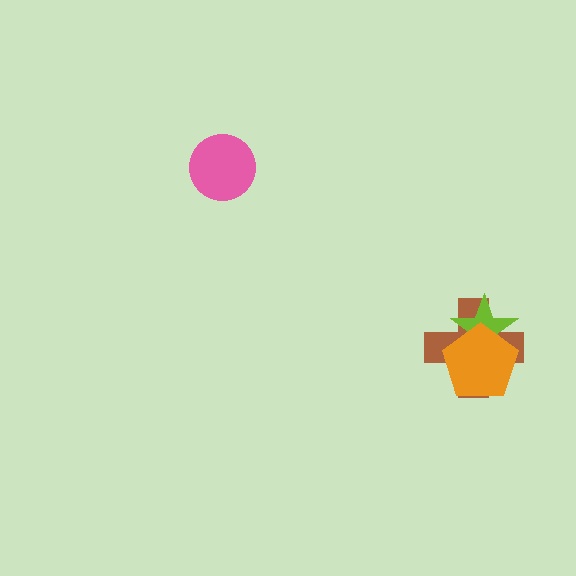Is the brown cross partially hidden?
Yes, it is partially covered by another shape.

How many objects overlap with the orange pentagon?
2 objects overlap with the orange pentagon.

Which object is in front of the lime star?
The orange pentagon is in front of the lime star.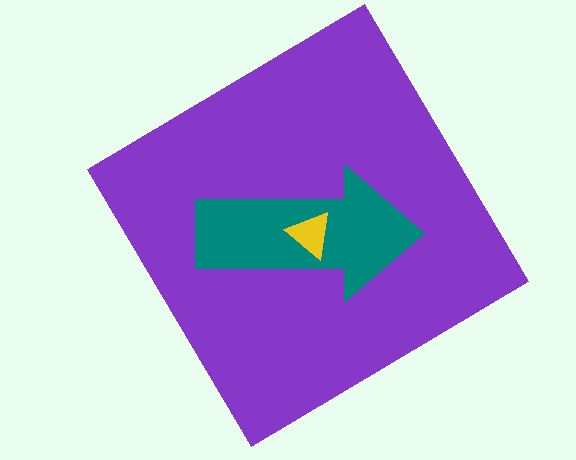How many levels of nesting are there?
3.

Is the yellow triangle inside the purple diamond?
Yes.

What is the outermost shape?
The purple diamond.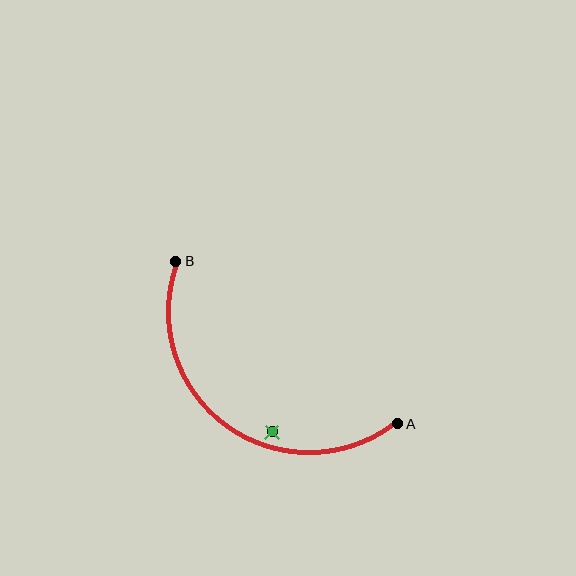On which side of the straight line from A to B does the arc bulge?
The arc bulges below and to the left of the straight line connecting A and B.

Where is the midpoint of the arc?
The arc midpoint is the point on the curve farthest from the straight line joining A and B. It sits below and to the left of that line.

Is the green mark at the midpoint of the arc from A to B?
No — the green mark does not lie on the arc at all. It sits slightly inside the curve.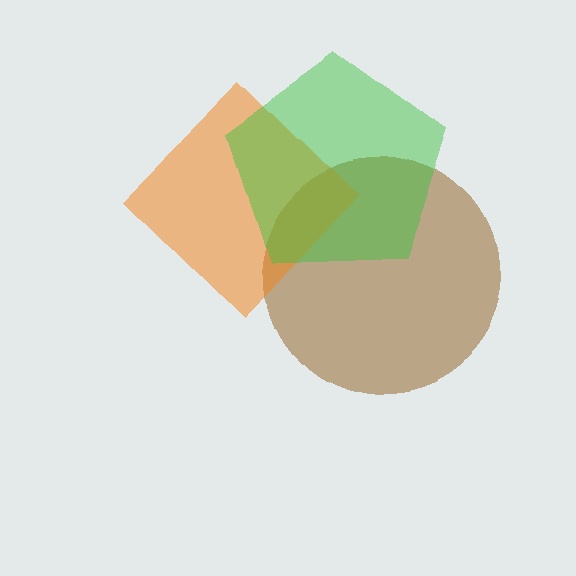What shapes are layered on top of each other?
The layered shapes are: a brown circle, an orange diamond, a green pentagon.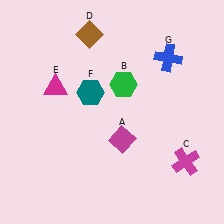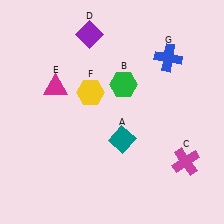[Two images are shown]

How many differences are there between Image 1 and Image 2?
There are 3 differences between the two images.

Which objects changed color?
A changed from magenta to teal. D changed from brown to purple. F changed from teal to yellow.